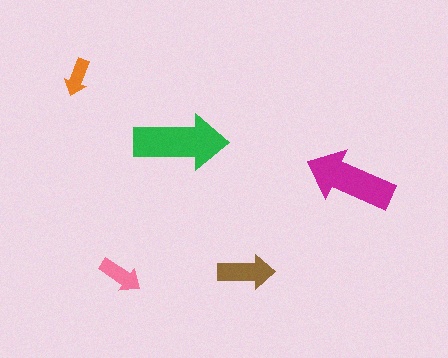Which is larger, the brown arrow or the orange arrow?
The brown one.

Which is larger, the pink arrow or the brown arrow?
The brown one.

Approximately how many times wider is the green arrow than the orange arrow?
About 2.5 times wider.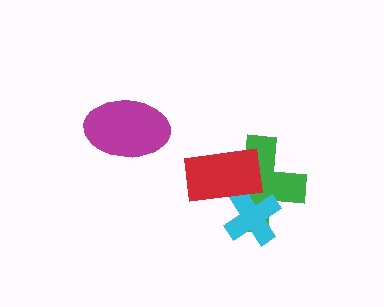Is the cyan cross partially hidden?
Yes, it is partially covered by another shape.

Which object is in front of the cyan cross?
The red rectangle is in front of the cyan cross.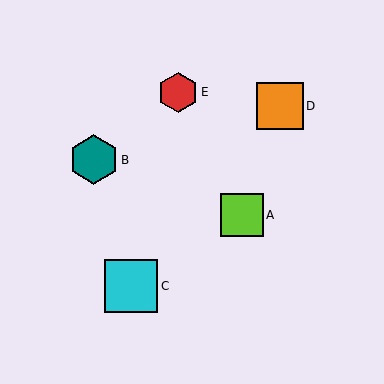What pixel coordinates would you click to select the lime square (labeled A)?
Click at (242, 215) to select the lime square A.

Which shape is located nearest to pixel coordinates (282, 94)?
The orange square (labeled D) at (280, 106) is nearest to that location.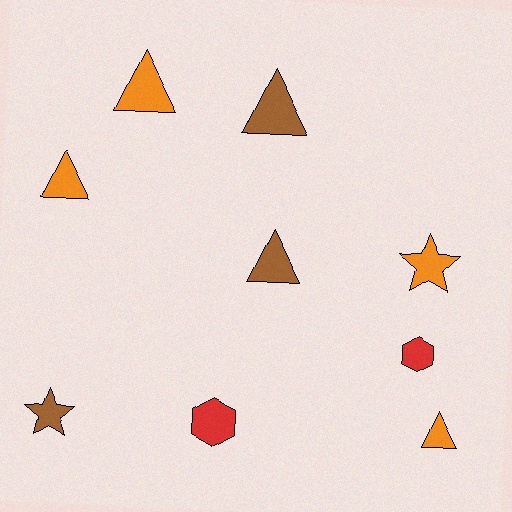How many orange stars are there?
There is 1 orange star.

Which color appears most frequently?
Orange, with 4 objects.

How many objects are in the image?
There are 9 objects.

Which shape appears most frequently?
Triangle, with 5 objects.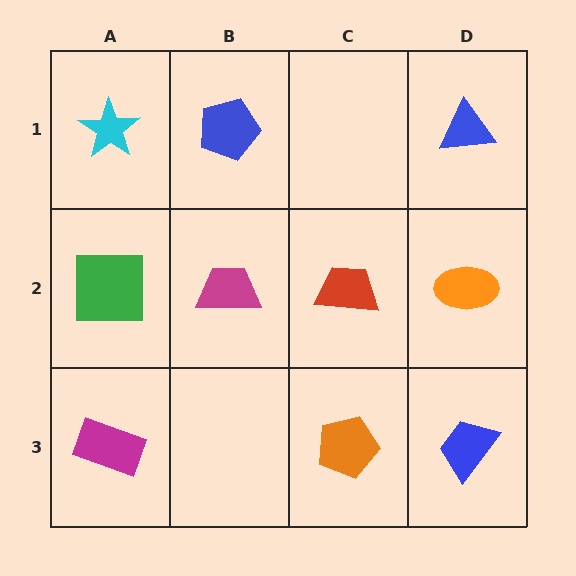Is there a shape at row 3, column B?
No, that cell is empty.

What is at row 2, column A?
A green square.